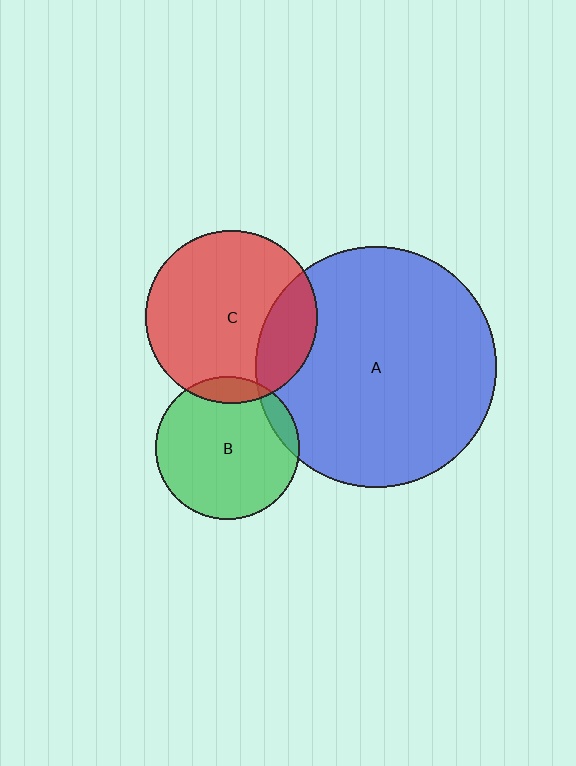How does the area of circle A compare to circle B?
Approximately 2.8 times.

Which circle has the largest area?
Circle A (blue).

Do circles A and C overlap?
Yes.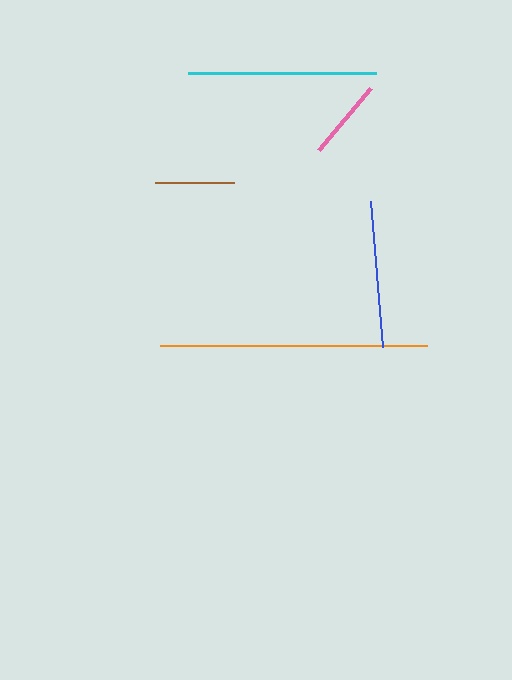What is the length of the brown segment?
The brown segment is approximately 78 pixels long.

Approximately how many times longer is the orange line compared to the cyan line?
The orange line is approximately 1.4 times the length of the cyan line.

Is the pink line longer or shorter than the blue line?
The blue line is longer than the pink line.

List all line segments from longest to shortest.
From longest to shortest: orange, cyan, blue, pink, brown.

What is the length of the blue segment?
The blue segment is approximately 147 pixels long.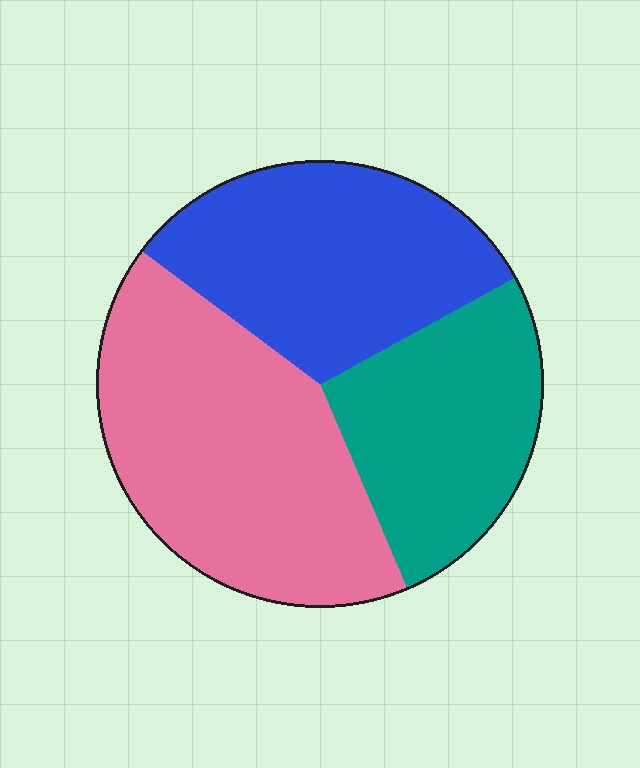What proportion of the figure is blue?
Blue takes up about one third (1/3) of the figure.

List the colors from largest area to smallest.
From largest to smallest: pink, blue, teal.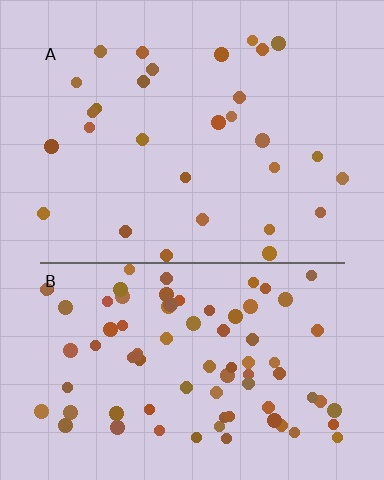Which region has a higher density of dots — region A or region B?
B (the bottom).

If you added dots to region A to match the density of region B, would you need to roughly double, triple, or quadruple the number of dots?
Approximately triple.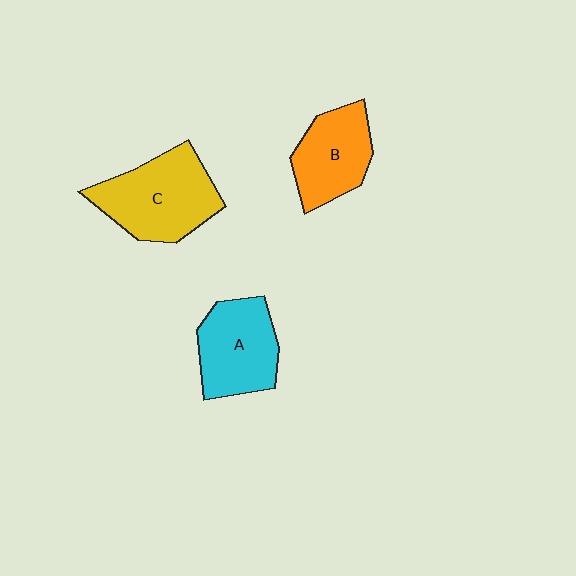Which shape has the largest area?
Shape C (yellow).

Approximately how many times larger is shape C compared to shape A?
Approximately 1.2 times.